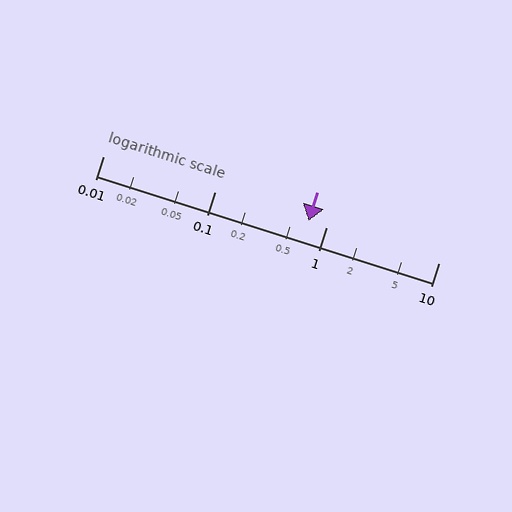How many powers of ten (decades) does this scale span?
The scale spans 3 decades, from 0.01 to 10.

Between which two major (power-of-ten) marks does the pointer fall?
The pointer is between 0.1 and 1.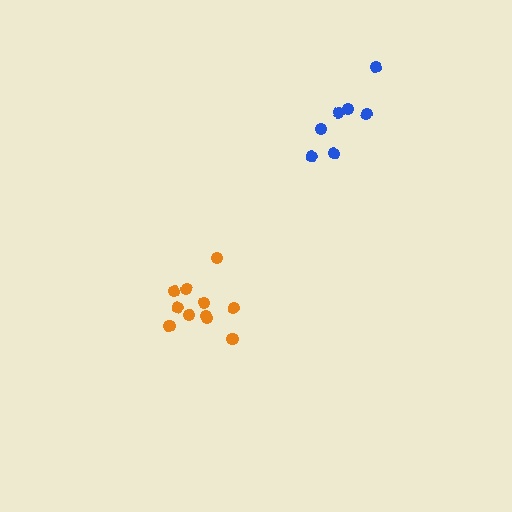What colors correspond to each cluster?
The clusters are colored: orange, blue.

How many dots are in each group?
Group 1: 11 dots, Group 2: 7 dots (18 total).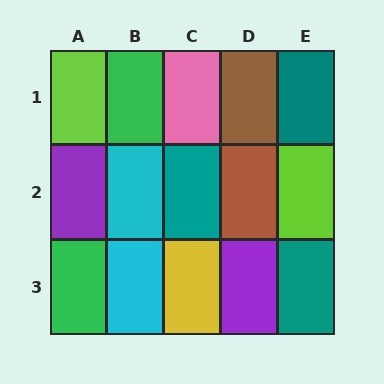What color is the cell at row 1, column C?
Pink.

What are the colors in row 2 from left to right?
Purple, cyan, teal, brown, lime.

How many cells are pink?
1 cell is pink.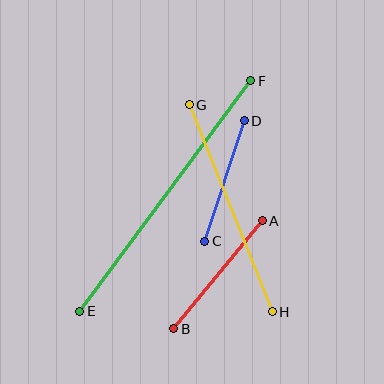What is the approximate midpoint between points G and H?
The midpoint is at approximately (231, 208) pixels.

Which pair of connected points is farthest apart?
Points E and F are farthest apart.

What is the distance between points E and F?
The distance is approximately 287 pixels.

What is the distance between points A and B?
The distance is approximately 140 pixels.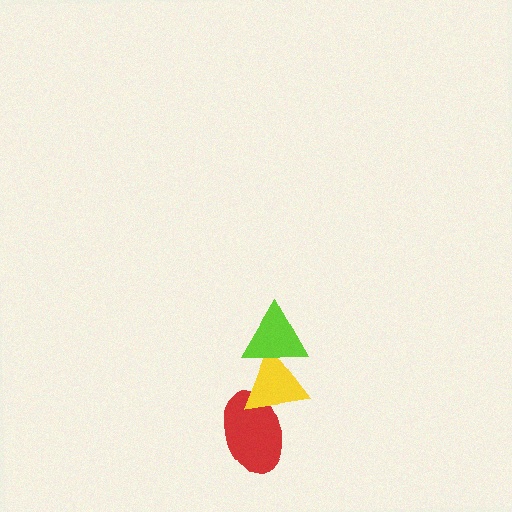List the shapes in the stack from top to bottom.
From top to bottom: the lime triangle, the yellow triangle, the red ellipse.